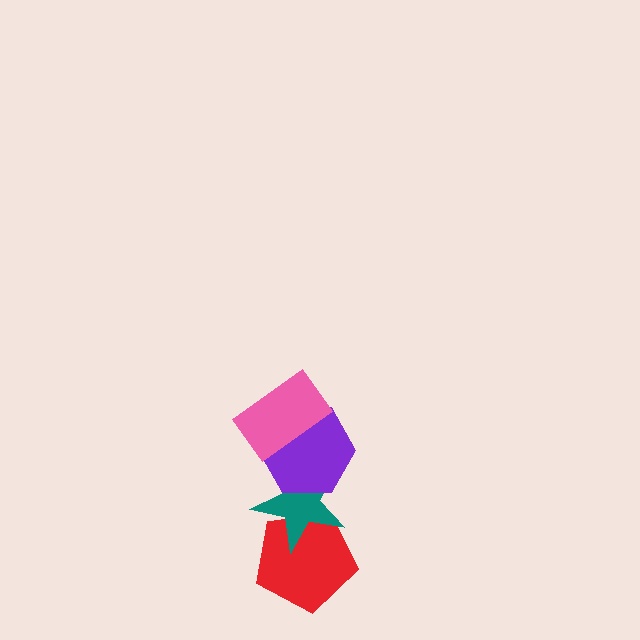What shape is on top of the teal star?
The purple hexagon is on top of the teal star.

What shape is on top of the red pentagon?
The teal star is on top of the red pentagon.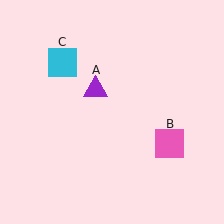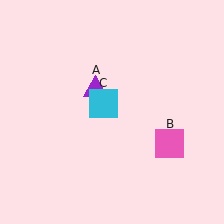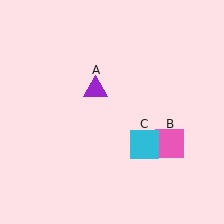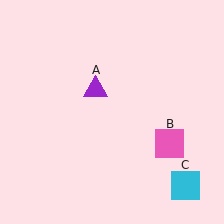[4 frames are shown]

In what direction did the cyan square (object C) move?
The cyan square (object C) moved down and to the right.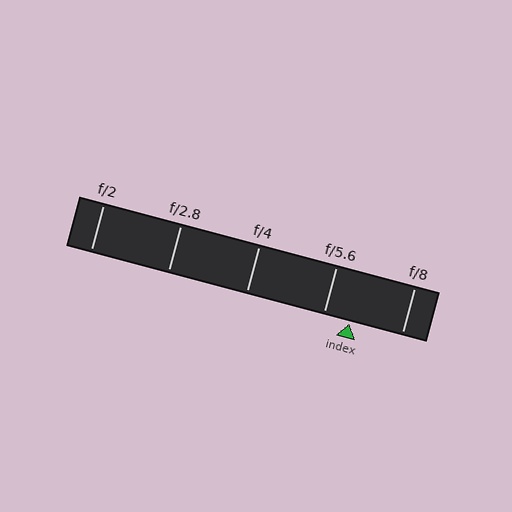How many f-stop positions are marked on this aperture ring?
There are 5 f-stop positions marked.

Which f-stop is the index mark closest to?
The index mark is closest to f/5.6.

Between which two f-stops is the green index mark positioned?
The index mark is between f/5.6 and f/8.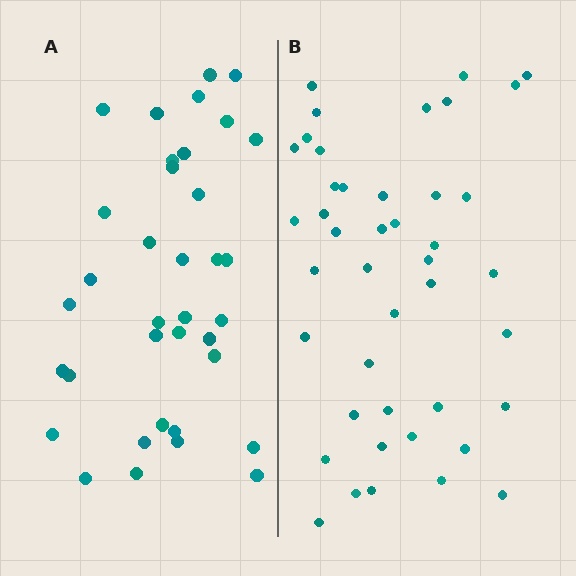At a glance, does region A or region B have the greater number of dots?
Region B (the right region) has more dots.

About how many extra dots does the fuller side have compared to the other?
Region B has roughly 8 or so more dots than region A.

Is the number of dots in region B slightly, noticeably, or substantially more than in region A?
Region B has only slightly more — the two regions are fairly close. The ratio is roughly 1.2 to 1.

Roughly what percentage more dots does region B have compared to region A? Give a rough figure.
About 20% more.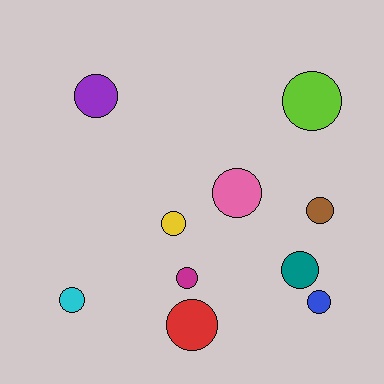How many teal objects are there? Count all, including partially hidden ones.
There is 1 teal object.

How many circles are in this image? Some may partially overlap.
There are 10 circles.